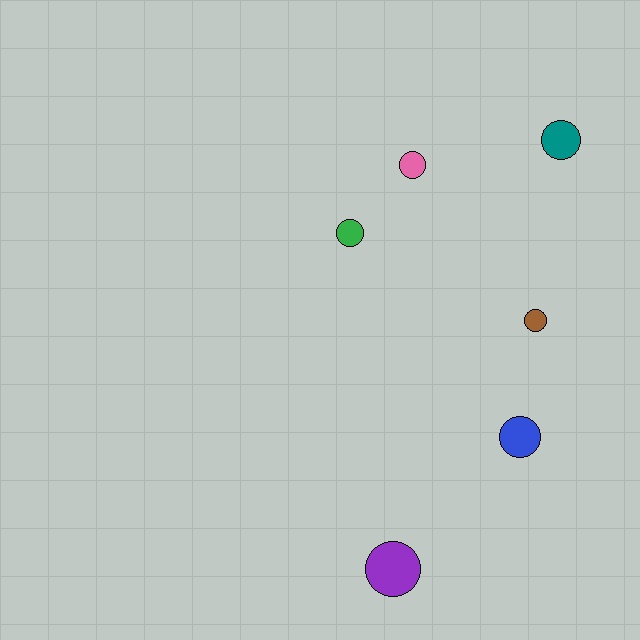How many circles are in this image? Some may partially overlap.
There are 6 circles.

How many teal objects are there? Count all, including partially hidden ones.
There is 1 teal object.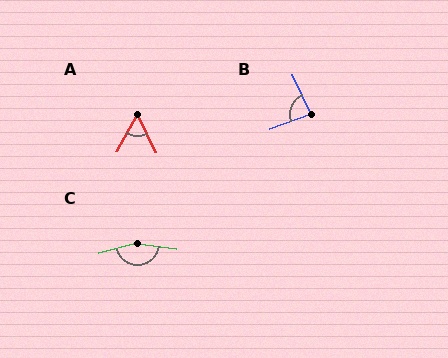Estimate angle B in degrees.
Approximately 86 degrees.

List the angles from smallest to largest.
A (55°), B (86°), C (158°).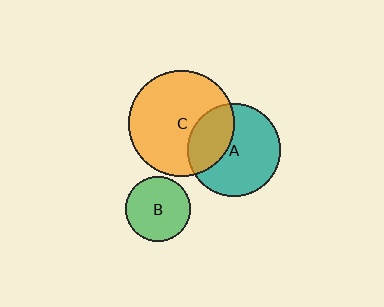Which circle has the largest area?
Circle C (orange).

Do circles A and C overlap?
Yes.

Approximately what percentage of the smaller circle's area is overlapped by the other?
Approximately 35%.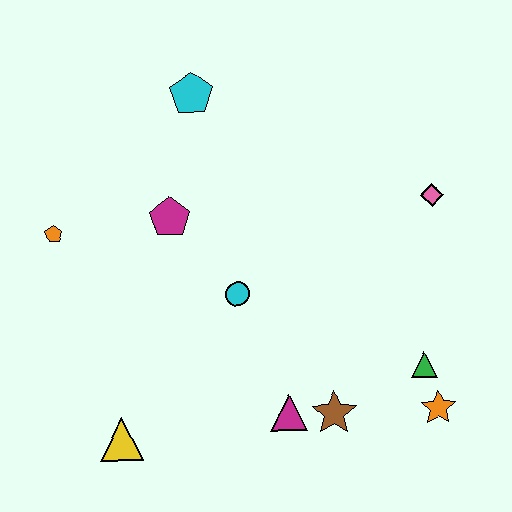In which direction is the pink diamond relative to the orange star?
The pink diamond is above the orange star.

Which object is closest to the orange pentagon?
The magenta pentagon is closest to the orange pentagon.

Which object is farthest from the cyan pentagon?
The orange star is farthest from the cyan pentagon.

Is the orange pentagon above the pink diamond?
No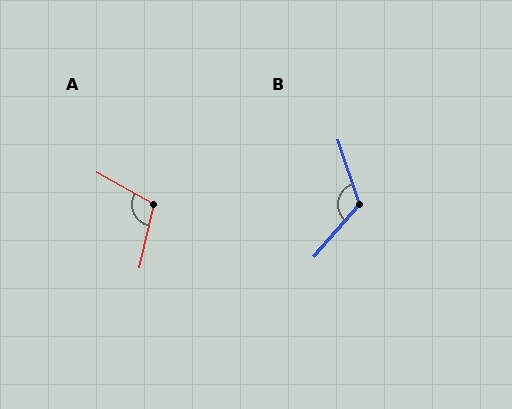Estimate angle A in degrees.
Approximately 107 degrees.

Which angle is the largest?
B, at approximately 121 degrees.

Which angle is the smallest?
A, at approximately 107 degrees.